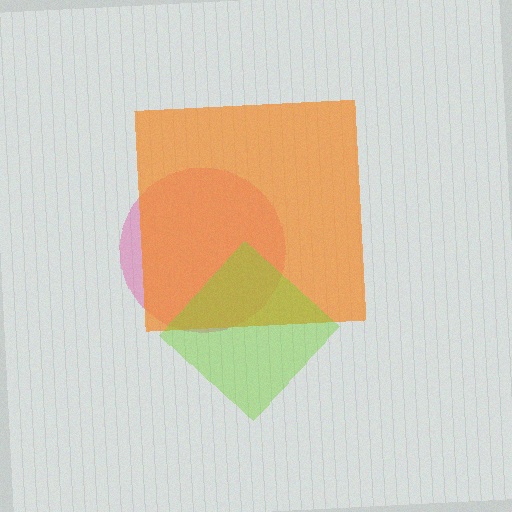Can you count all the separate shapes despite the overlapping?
Yes, there are 3 separate shapes.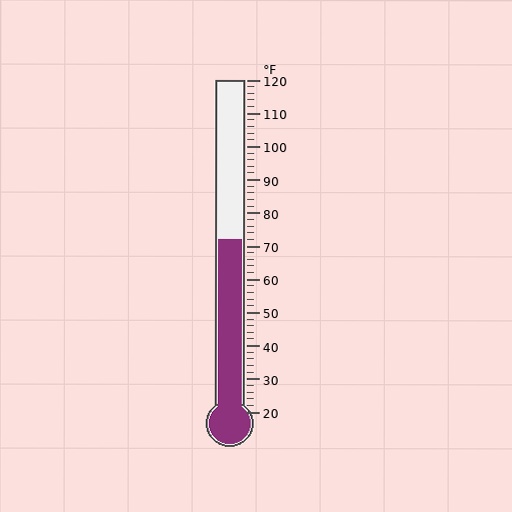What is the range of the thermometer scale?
The thermometer scale ranges from 20°F to 120°F.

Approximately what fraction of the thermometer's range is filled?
The thermometer is filled to approximately 50% of its range.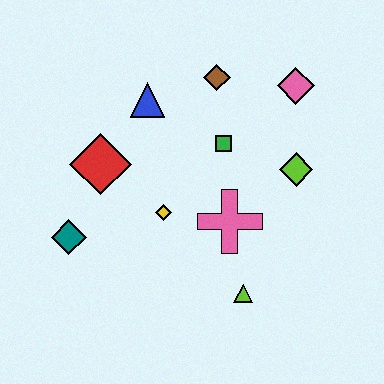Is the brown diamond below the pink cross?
No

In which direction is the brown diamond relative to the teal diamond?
The brown diamond is above the teal diamond.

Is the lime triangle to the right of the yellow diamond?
Yes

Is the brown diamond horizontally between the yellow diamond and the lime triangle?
Yes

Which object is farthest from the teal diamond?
The pink diamond is farthest from the teal diamond.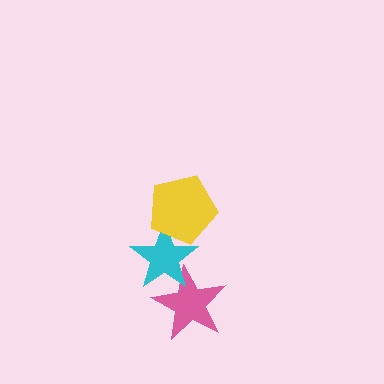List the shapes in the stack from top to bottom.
From top to bottom: the yellow pentagon, the cyan star, the pink star.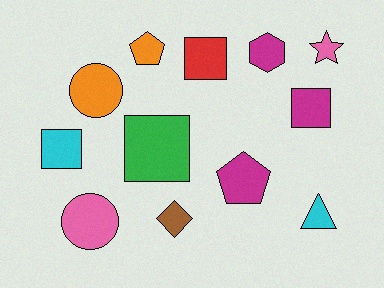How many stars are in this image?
There is 1 star.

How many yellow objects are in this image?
There are no yellow objects.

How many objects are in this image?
There are 12 objects.